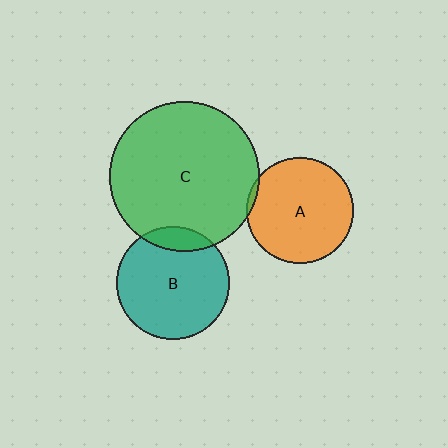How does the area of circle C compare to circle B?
Approximately 1.8 times.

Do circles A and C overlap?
Yes.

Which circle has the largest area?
Circle C (green).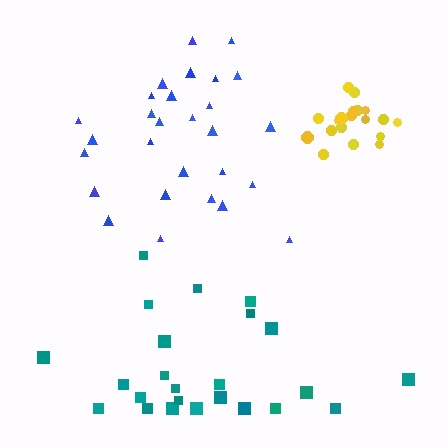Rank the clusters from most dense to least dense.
yellow, blue, teal.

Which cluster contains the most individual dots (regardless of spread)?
Blue (28).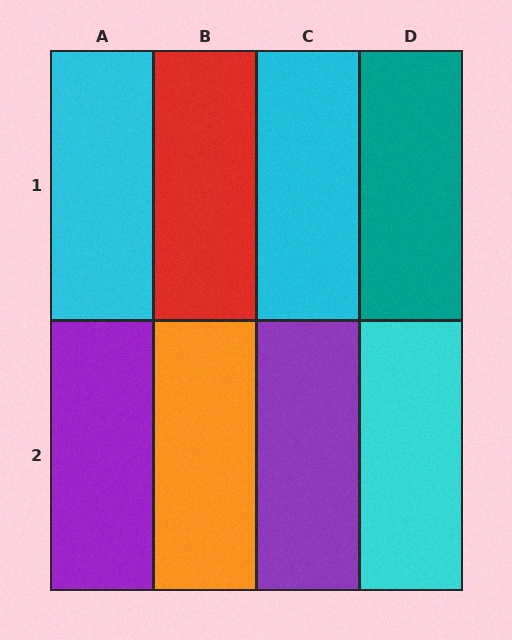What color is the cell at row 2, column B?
Orange.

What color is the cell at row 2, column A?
Purple.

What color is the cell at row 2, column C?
Purple.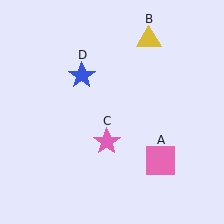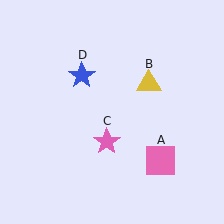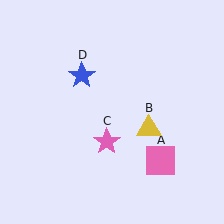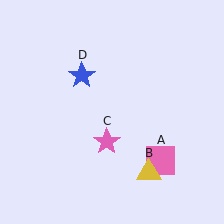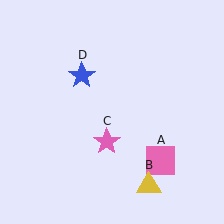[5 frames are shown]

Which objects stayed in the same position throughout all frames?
Pink square (object A) and pink star (object C) and blue star (object D) remained stationary.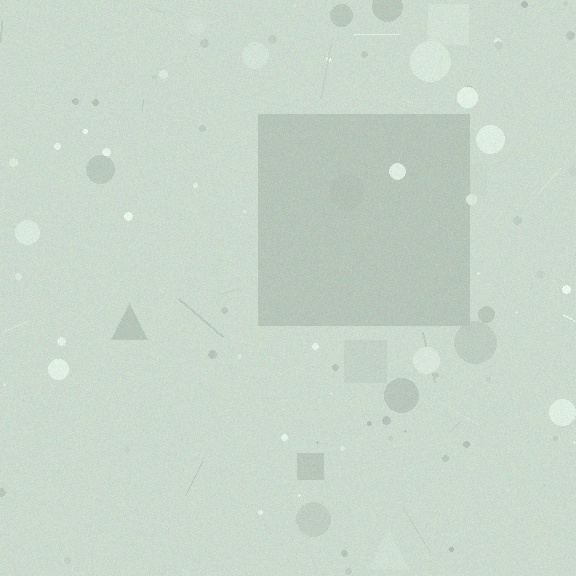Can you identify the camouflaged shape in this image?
The camouflaged shape is a square.